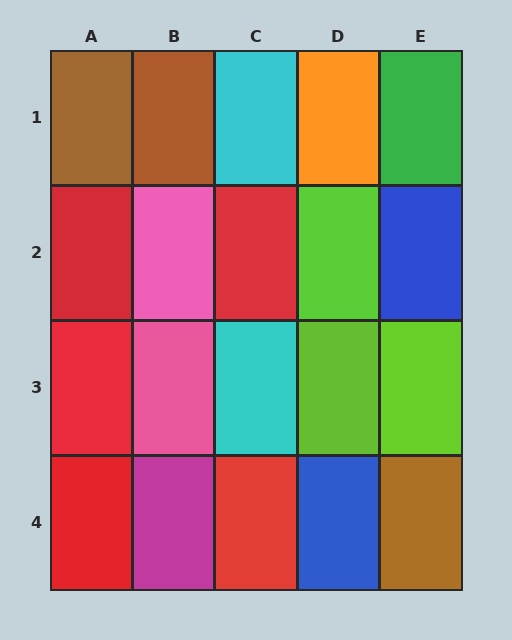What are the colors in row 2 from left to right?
Red, pink, red, lime, blue.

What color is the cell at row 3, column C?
Cyan.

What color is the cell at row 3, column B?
Pink.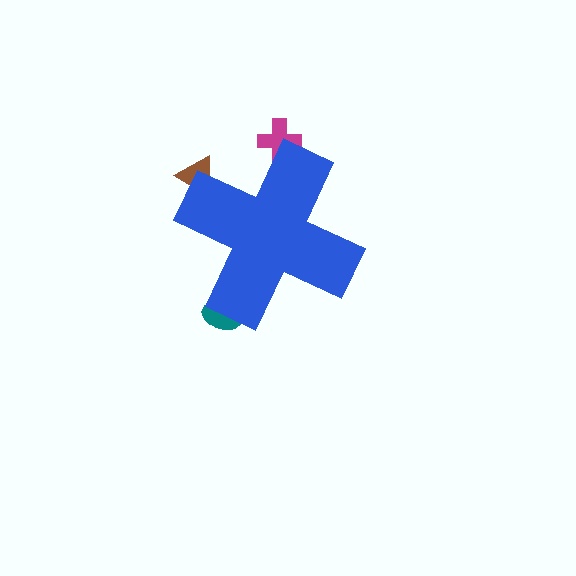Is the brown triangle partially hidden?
Yes, the brown triangle is partially hidden behind the blue cross.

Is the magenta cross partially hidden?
Yes, the magenta cross is partially hidden behind the blue cross.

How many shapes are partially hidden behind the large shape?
3 shapes are partially hidden.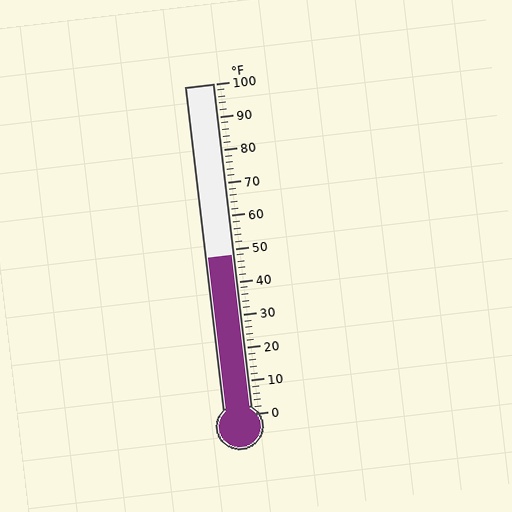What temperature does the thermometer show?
The thermometer shows approximately 48°F.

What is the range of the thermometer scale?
The thermometer scale ranges from 0°F to 100°F.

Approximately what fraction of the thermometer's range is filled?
The thermometer is filled to approximately 50% of its range.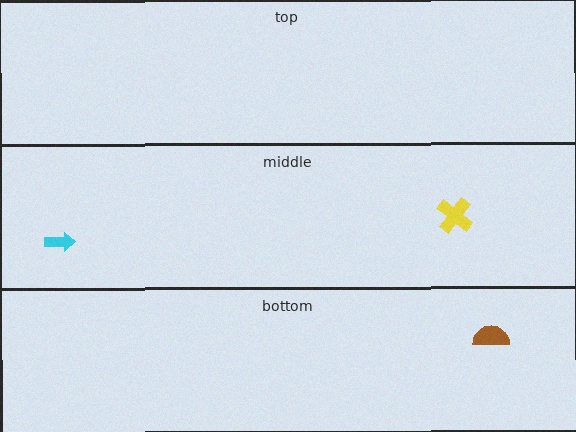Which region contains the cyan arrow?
The middle region.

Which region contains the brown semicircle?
The bottom region.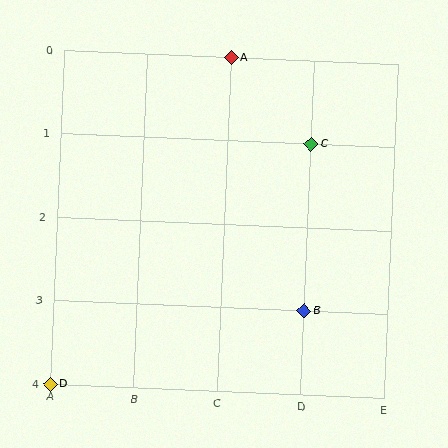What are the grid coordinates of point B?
Point B is at grid coordinates (D, 3).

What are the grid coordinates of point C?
Point C is at grid coordinates (D, 1).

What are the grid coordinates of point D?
Point D is at grid coordinates (A, 4).